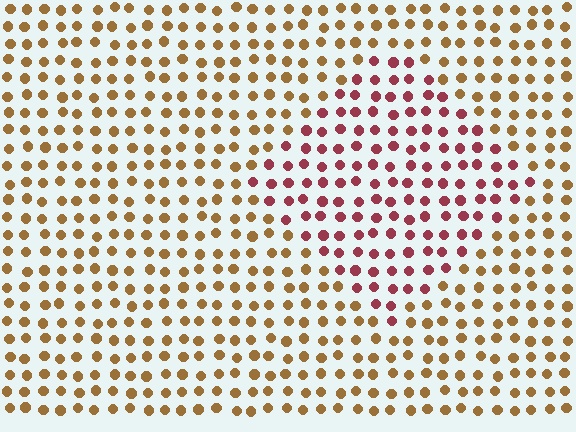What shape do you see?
I see a diamond.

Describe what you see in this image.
The image is filled with small brown elements in a uniform arrangement. A diamond-shaped region is visible where the elements are tinted to a slightly different hue, forming a subtle color boundary.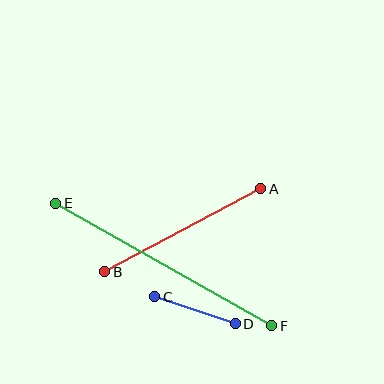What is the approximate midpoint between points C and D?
The midpoint is at approximately (195, 310) pixels.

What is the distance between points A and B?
The distance is approximately 177 pixels.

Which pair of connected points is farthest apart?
Points E and F are farthest apart.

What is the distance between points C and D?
The distance is approximately 85 pixels.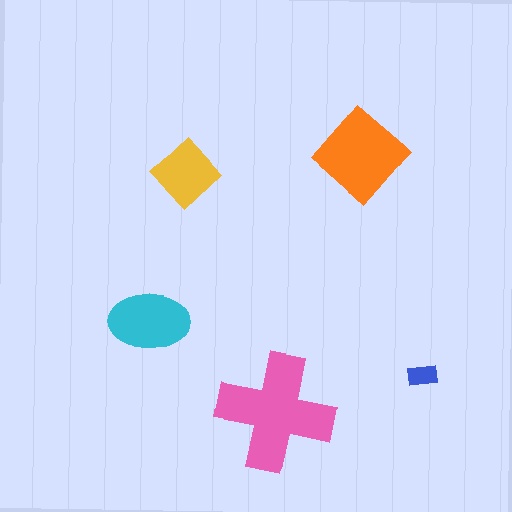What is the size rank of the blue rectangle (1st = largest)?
5th.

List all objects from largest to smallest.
The pink cross, the orange diamond, the cyan ellipse, the yellow diamond, the blue rectangle.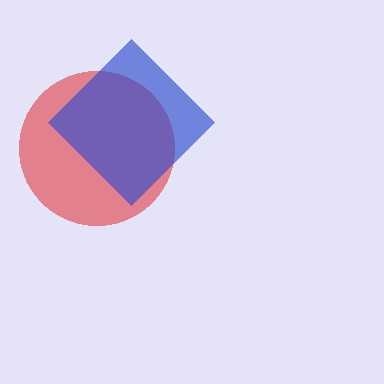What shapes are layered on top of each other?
The layered shapes are: a red circle, a blue diamond.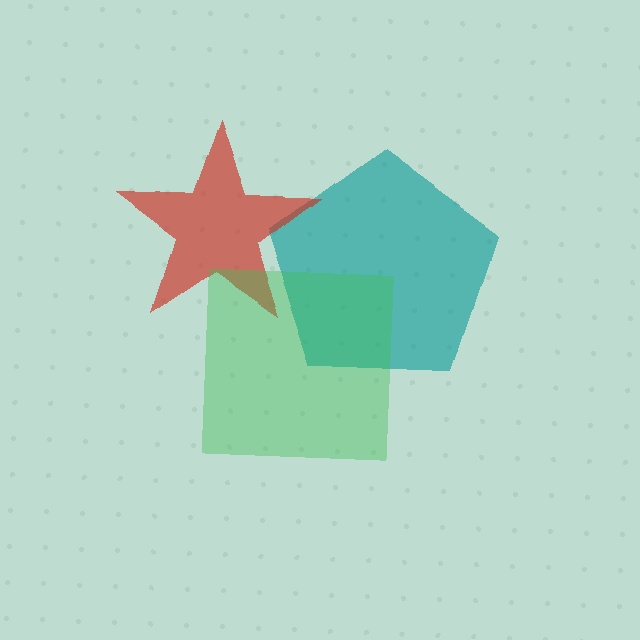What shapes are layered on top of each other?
The layered shapes are: a teal pentagon, a red star, a green square.